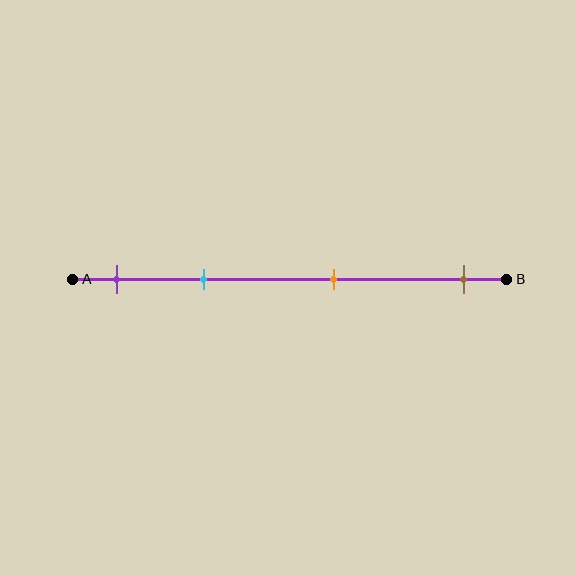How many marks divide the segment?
There are 4 marks dividing the segment.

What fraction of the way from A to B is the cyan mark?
The cyan mark is approximately 30% (0.3) of the way from A to B.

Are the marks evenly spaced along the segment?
No, the marks are not evenly spaced.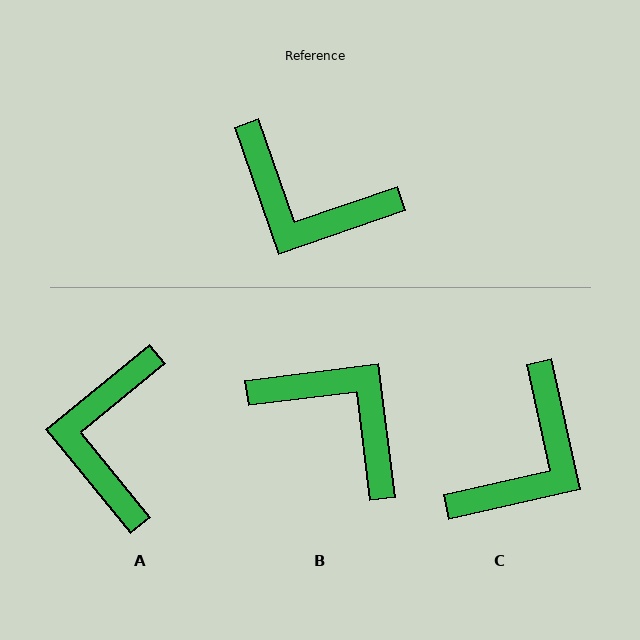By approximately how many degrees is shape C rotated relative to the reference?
Approximately 84 degrees counter-clockwise.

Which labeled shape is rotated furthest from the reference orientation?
B, about 168 degrees away.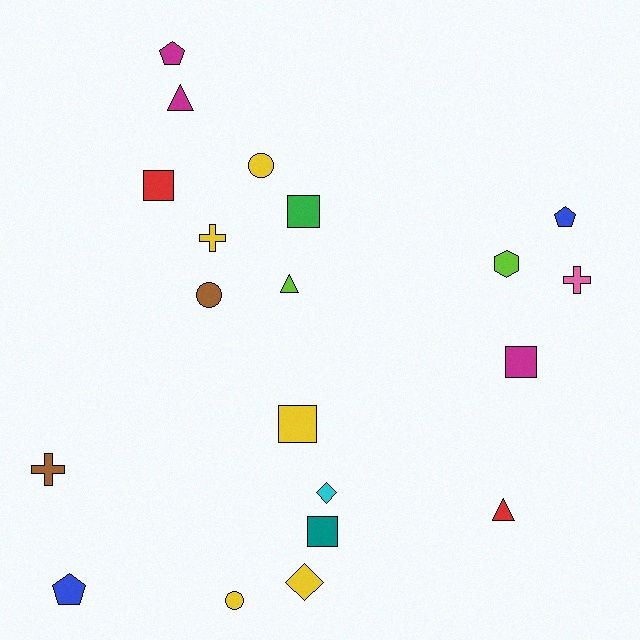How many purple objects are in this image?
There are no purple objects.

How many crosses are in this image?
There are 3 crosses.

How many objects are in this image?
There are 20 objects.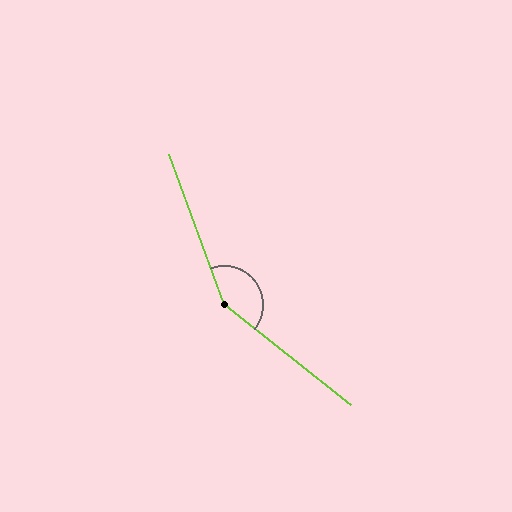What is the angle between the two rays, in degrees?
Approximately 149 degrees.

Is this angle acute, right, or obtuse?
It is obtuse.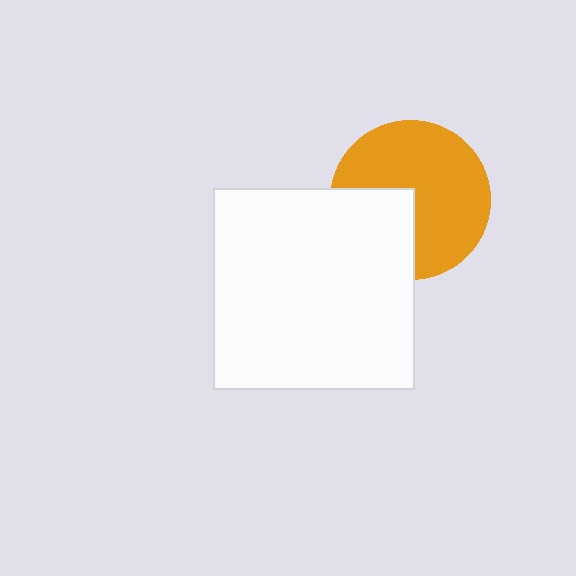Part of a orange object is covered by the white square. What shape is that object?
It is a circle.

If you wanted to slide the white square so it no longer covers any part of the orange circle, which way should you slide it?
Slide it toward the lower-left — that is the most direct way to separate the two shapes.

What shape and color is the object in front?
The object in front is a white square.